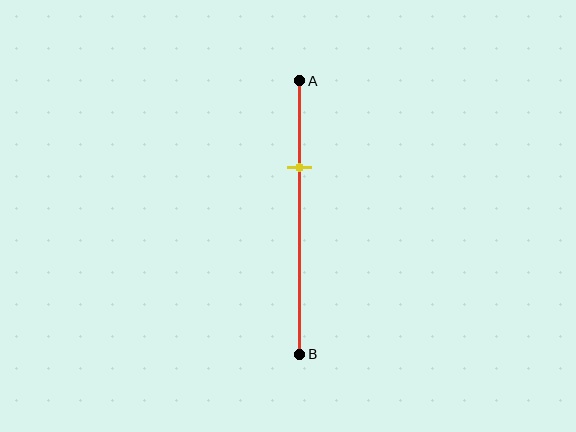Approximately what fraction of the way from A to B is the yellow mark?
The yellow mark is approximately 30% of the way from A to B.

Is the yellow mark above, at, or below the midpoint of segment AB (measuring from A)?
The yellow mark is above the midpoint of segment AB.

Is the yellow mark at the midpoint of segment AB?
No, the mark is at about 30% from A, not at the 50% midpoint.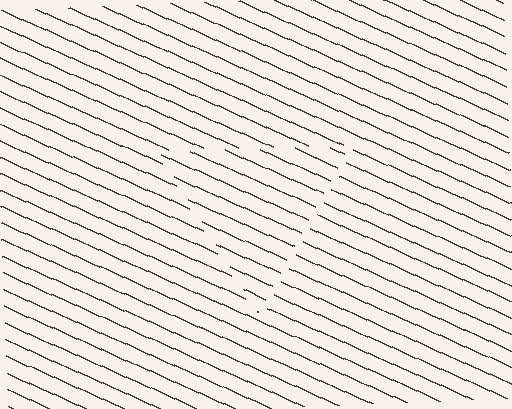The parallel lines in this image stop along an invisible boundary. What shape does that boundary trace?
An illusory triangle. The interior of the shape contains the same grating, shifted by half a period — the contour is defined by the phase discontinuity where line-ends from the inner and outer gratings abut.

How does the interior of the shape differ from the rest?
The interior of the shape contains the same grating, shifted by half a period — the contour is defined by the phase discontinuity where line-ends from the inner and outer gratings abut.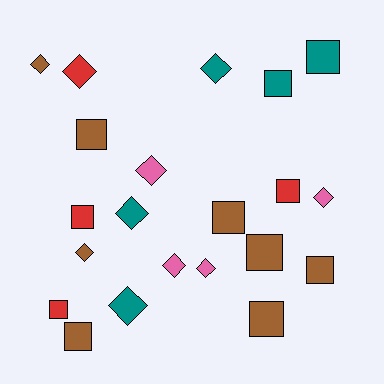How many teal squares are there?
There are 2 teal squares.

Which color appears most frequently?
Brown, with 8 objects.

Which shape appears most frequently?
Square, with 11 objects.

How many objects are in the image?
There are 21 objects.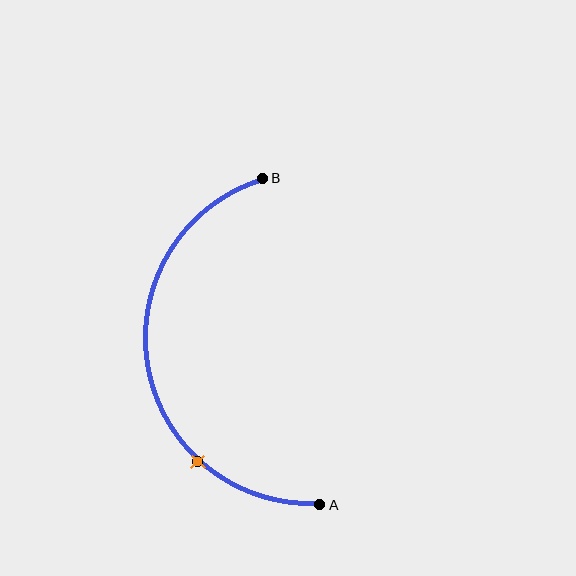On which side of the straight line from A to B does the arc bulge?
The arc bulges to the left of the straight line connecting A and B.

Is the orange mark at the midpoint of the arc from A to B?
No. The orange mark lies on the arc but is closer to endpoint A. The arc midpoint would be at the point on the curve equidistant along the arc from both A and B.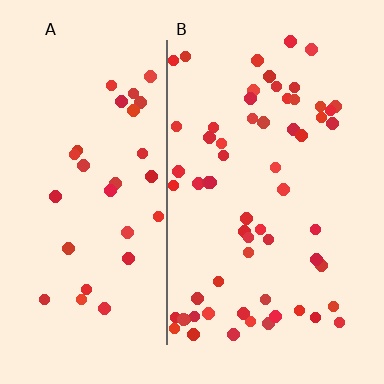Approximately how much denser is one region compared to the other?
Approximately 1.9× — region B over region A.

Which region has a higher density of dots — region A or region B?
B (the right).